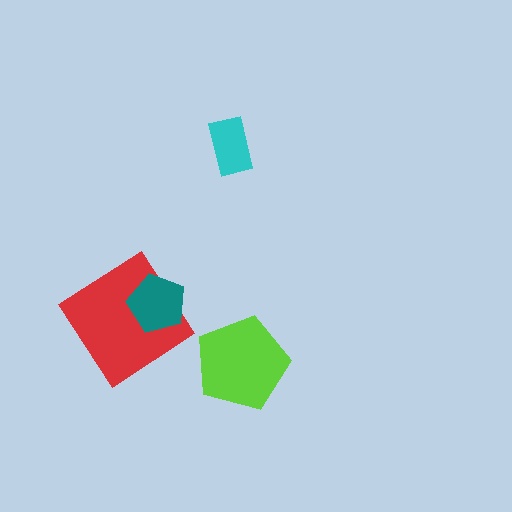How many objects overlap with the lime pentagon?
0 objects overlap with the lime pentagon.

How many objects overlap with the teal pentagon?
1 object overlaps with the teal pentagon.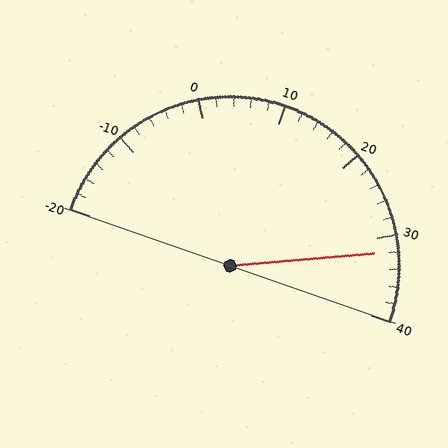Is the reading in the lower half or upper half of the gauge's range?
The reading is in the upper half of the range (-20 to 40).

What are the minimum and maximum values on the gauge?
The gauge ranges from -20 to 40.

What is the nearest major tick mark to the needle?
The nearest major tick mark is 30.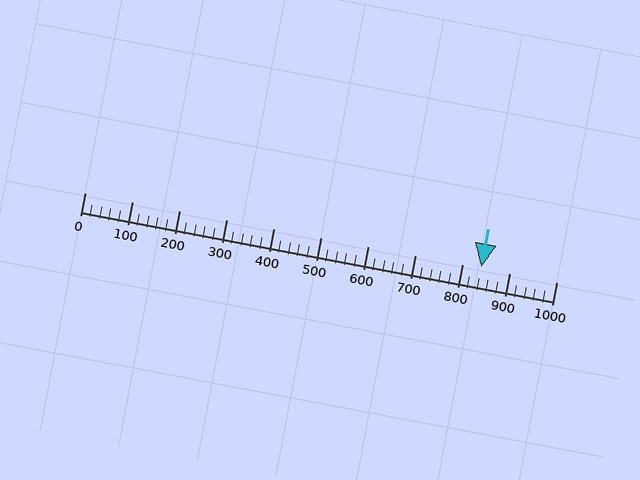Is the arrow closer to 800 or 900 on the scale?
The arrow is closer to 800.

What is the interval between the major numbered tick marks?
The major tick marks are spaced 100 units apart.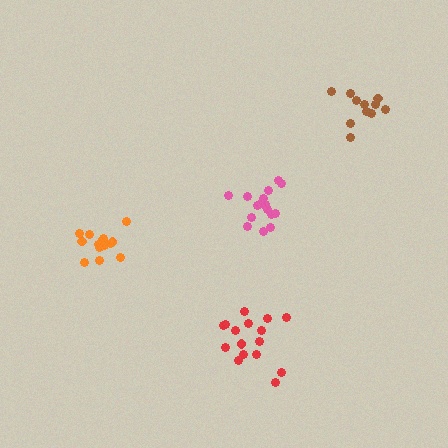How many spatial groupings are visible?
There are 4 spatial groupings.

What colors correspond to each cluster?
The clusters are colored: red, brown, orange, pink.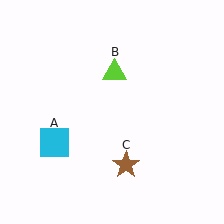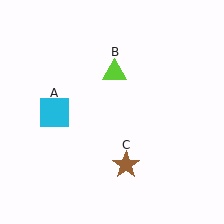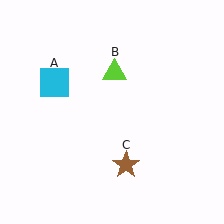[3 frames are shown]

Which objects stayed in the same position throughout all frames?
Lime triangle (object B) and brown star (object C) remained stationary.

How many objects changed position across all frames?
1 object changed position: cyan square (object A).